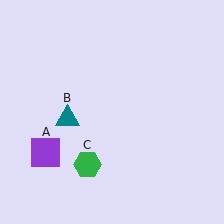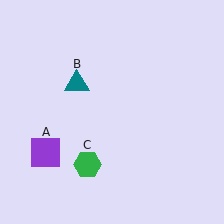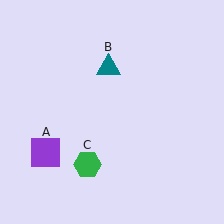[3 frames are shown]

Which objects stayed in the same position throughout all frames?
Purple square (object A) and green hexagon (object C) remained stationary.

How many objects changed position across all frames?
1 object changed position: teal triangle (object B).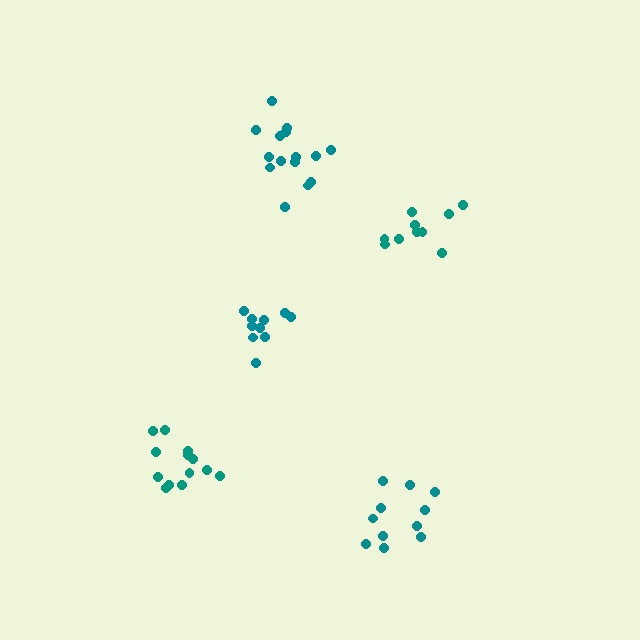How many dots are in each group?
Group 1: 10 dots, Group 2: 15 dots, Group 3: 11 dots, Group 4: 10 dots, Group 5: 13 dots (59 total).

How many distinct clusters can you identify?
There are 5 distinct clusters.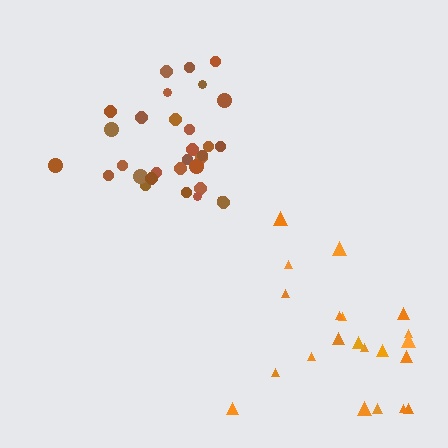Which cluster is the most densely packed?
Brown.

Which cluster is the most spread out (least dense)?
Orange.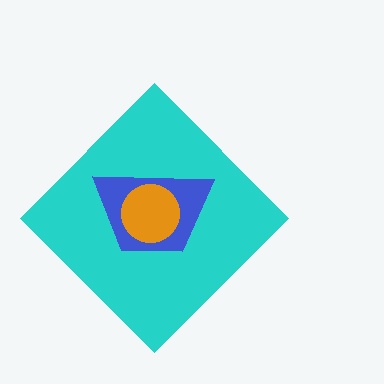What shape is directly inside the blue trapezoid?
The orange circle.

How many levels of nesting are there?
3.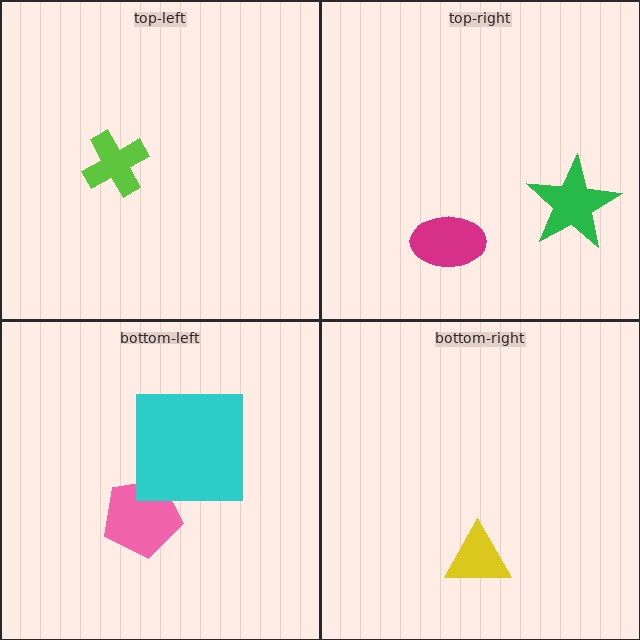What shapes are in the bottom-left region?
The pink pentagon, the cyan square.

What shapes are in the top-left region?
The lime cross.